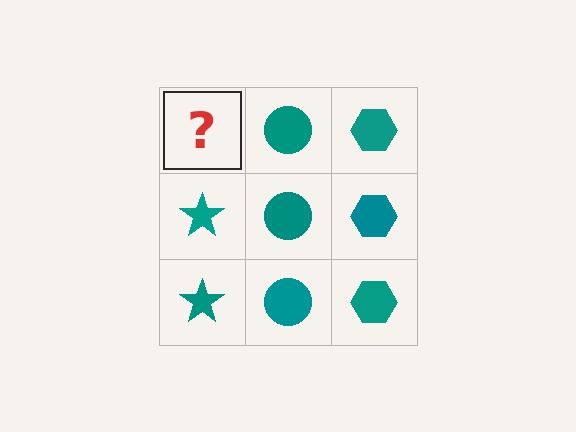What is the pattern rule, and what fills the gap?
The rule is that each column has a consistent shape. The gap should be filled with a teal star.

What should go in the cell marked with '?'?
The missing cell should contain a teal star.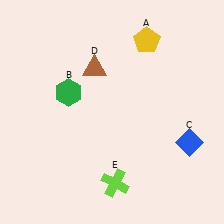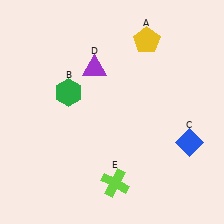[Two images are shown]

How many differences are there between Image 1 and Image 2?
There is 1 difference between the two images.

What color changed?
The triangle (D) changed from brown in Image 1 to purple in Image 2.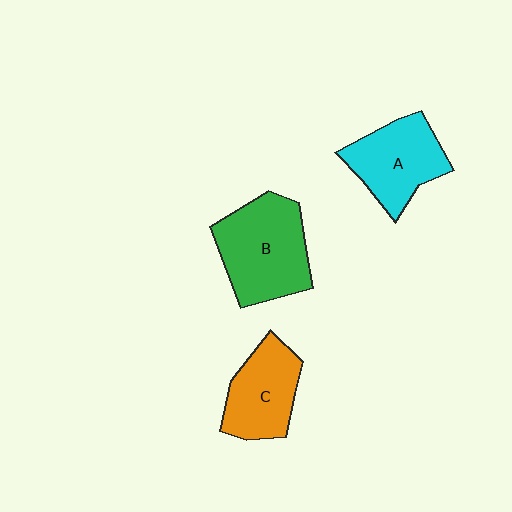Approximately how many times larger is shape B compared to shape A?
Approximately 1.3 times.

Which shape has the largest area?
Shape B (green).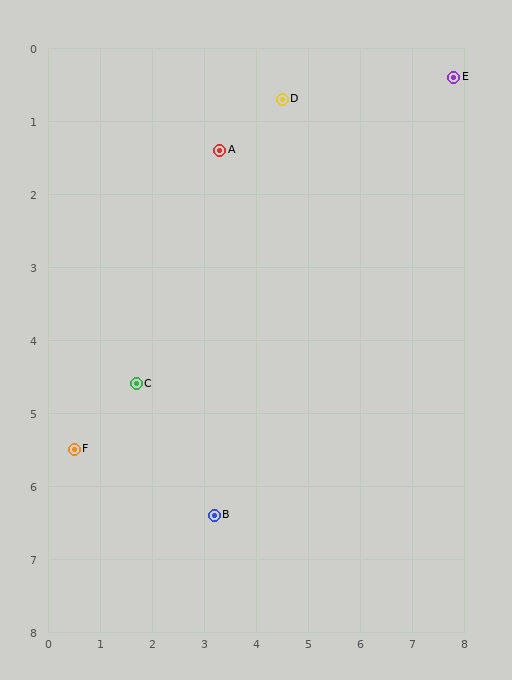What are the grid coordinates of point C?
Point C is at approximately (1.7, 4.6).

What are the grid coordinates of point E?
Point E is at approximately (7.8, 0.4).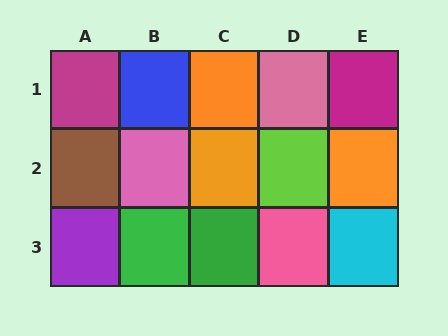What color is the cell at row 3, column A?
Purple.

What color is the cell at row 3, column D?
Pink.